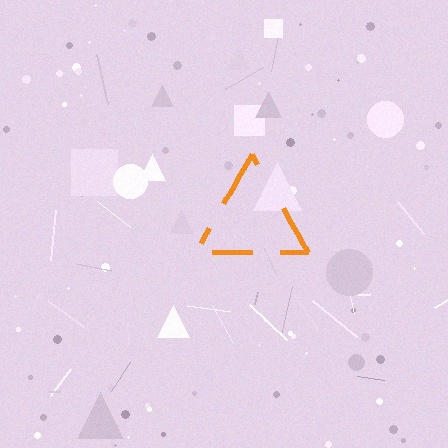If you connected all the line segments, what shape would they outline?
They would outline a triangle.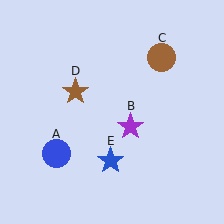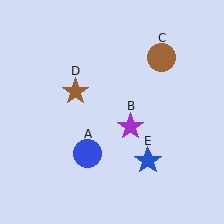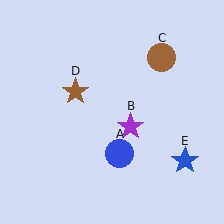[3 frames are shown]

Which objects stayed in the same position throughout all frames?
Purple star (object B) and brown circle (object C) and brown star (object D) remained stationary.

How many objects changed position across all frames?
2 objects changed position: blue circle (object A), blue star (object E).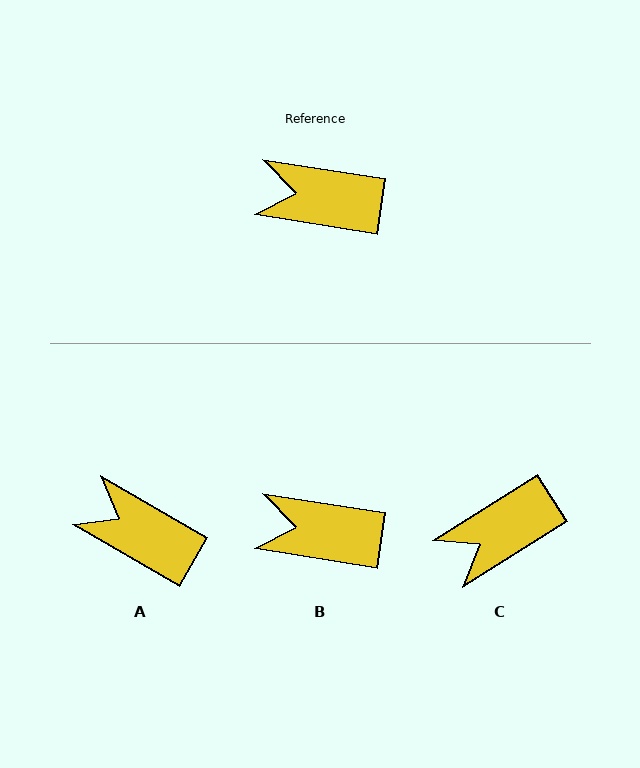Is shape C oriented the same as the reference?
No, it is off by about 41 degrees.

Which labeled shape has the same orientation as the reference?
B.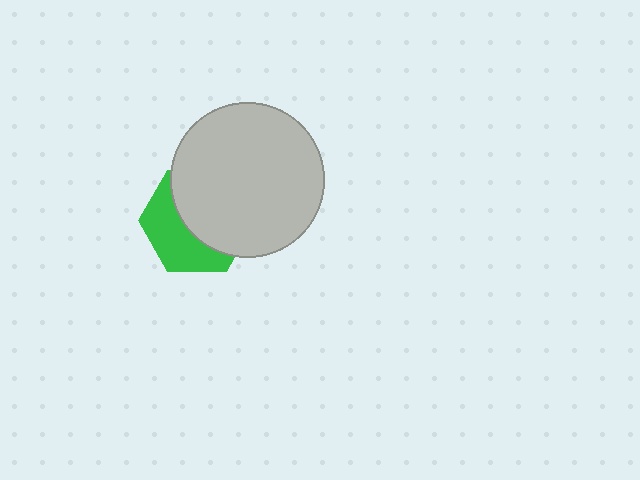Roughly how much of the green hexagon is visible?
A small part of it is visible (roughly 43%).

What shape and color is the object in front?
The object in front is a light gray circle.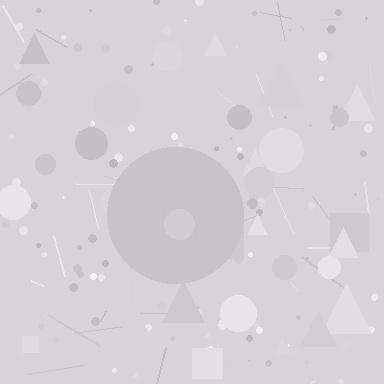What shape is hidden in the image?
A circle is hidden in the image.